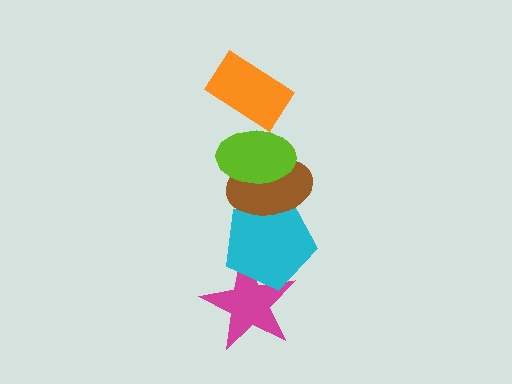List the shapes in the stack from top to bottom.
From top to bottom: the orange rectangle, the lime ellipse, the brown ellipse, the cyan pentagon, the magenta star.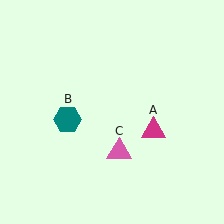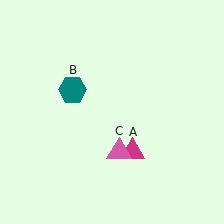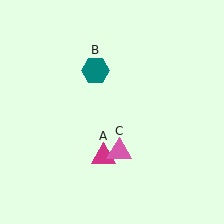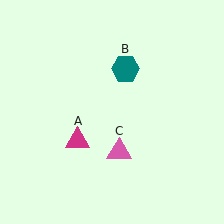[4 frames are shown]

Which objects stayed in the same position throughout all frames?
Pink triangle (object C) remained stationary.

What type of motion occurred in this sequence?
The magenta triangle (object A), teal hexagon (object B) rotated clockwise around the center of the scene.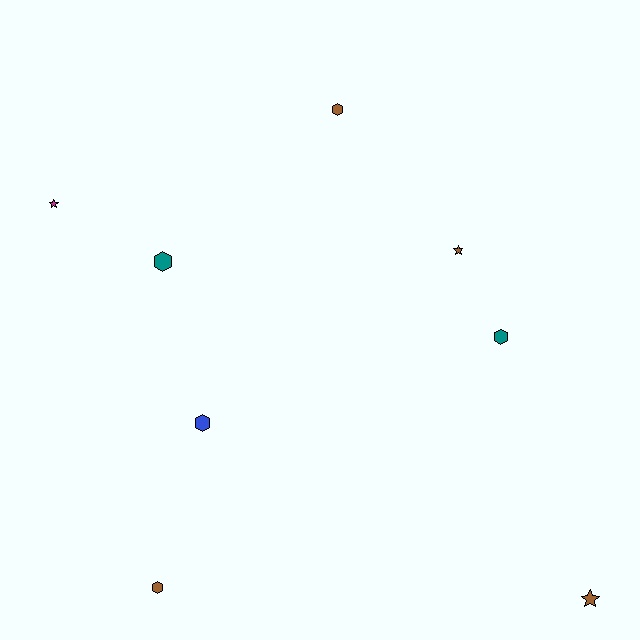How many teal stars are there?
There are no teal stars.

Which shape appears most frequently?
Hexagon, with 5 objects.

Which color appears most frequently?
Brown, with 4 objects.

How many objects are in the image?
There are 8 objects.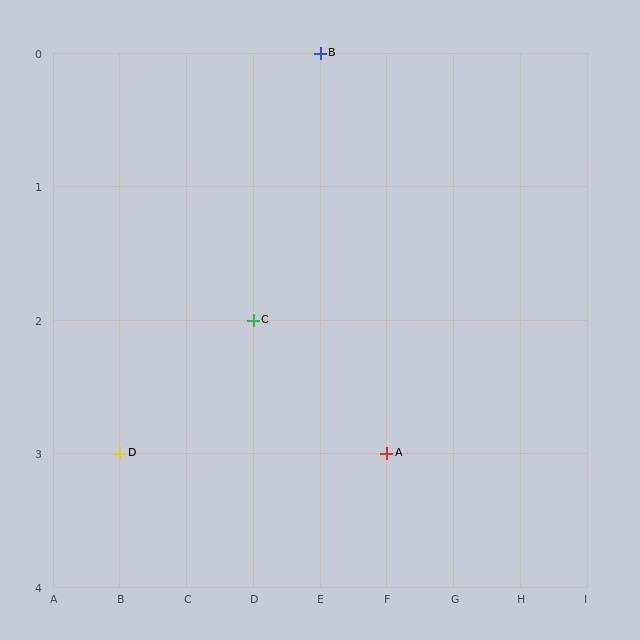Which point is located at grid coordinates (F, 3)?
Point A is at (F, 3).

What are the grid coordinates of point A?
Point A is at grid coordinates (F, 3).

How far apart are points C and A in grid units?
Points C and A are 2 columns and 1 row apart (about 2.2 grid units diagonally).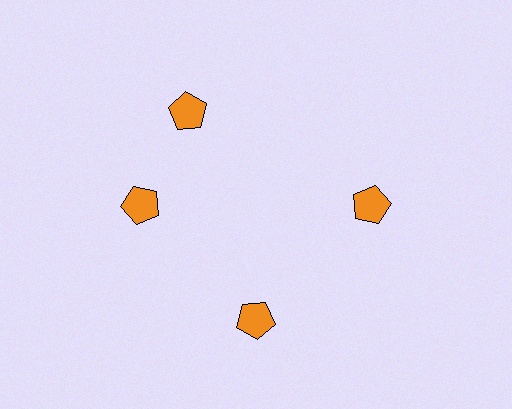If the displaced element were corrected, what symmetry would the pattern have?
It would have 4-fold rotational symmetry — the pattern would map onto itself every 90 degrees.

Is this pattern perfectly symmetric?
No. The 4 orange pentagons are arranged in a ring, but one element near the 12 o'clock position is rotated out of alignment along the ring, breaking the 4-fold rotational symmetry.